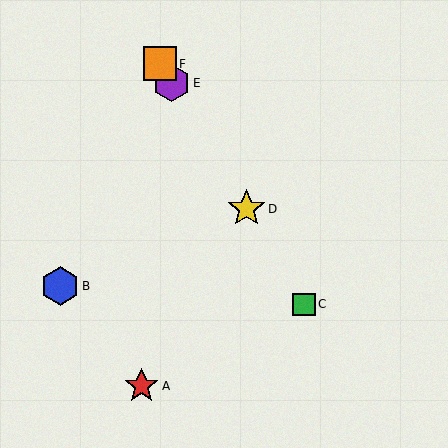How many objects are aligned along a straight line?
4 objects (C, D, E, F) are aligned along a straight line.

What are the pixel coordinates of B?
Object B is at (60, 286).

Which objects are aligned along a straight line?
Objects C, D, E, F are aligned along a straight line.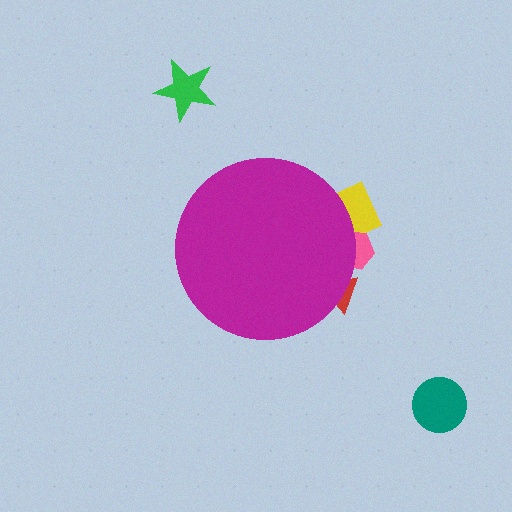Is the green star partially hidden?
No, the green star is fully visible.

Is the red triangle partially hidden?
Yes, the red triangle is partially hidden behind the magenta circle.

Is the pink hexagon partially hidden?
Yes, the pink hexagon is partially hidden behind the magenta circle.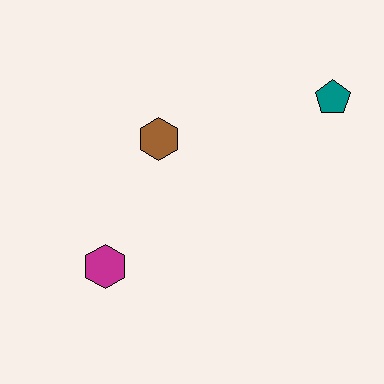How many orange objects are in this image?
There are no orange objects.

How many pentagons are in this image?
There is 1 pentagon.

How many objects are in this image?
There are 3 objects.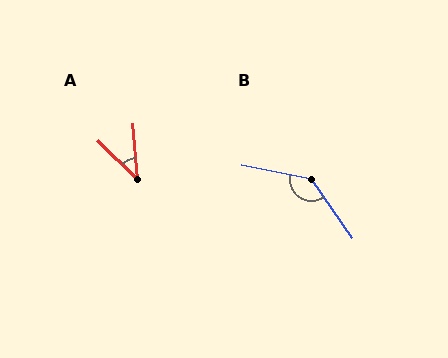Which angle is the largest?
B, at approximately 136 degrees.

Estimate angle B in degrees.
Approximately 136 degrees.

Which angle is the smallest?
A, at approximately 41 degrees.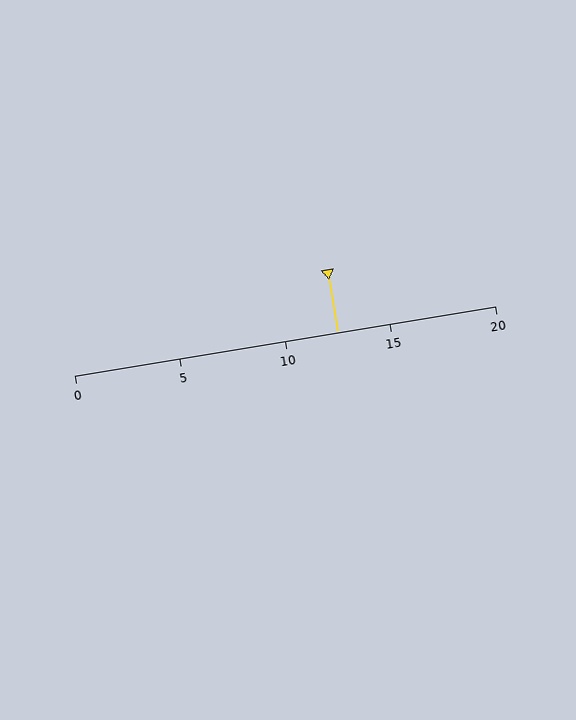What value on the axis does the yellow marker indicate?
The marker indicates approximately 12.5.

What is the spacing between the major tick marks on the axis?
The major ticks are spaced 5 apart.